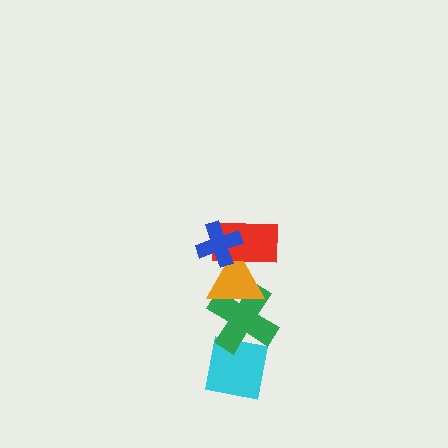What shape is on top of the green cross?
The orange triangle is on top of the green cross.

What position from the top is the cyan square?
The cyan square is 5th from the top.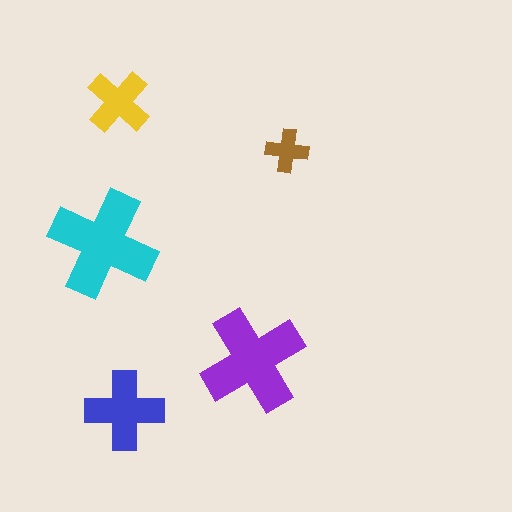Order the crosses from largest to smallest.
the cyan one, the purple one, the blue one, the yellow one, the brown one.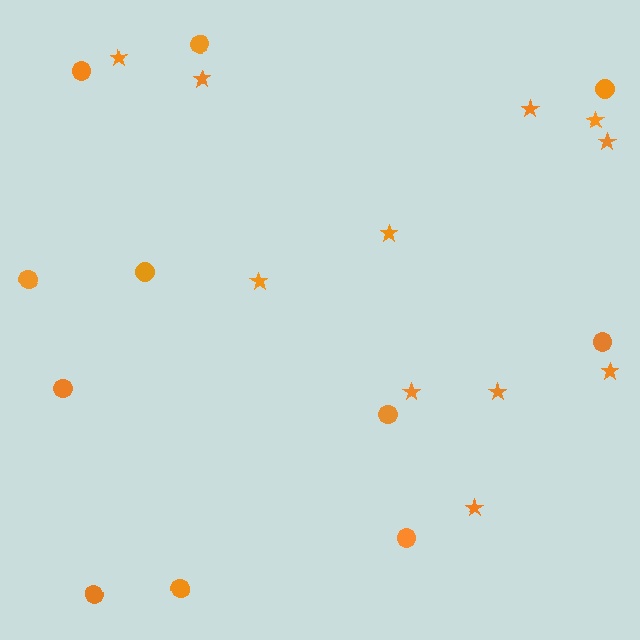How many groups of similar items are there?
There are 2 groups: one group of circles (11) and one group of stars (11).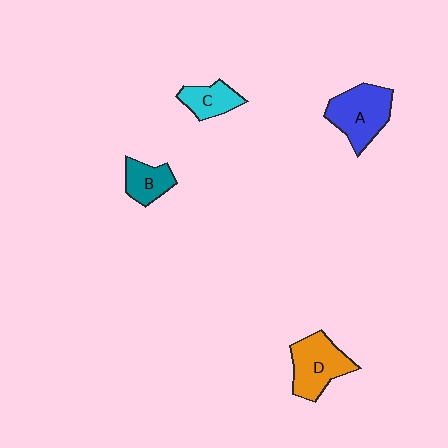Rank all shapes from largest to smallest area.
From largest to smallest: A (blue), D (orange), C (cyan), B (teal).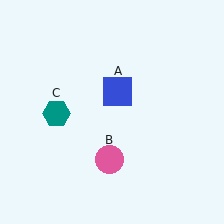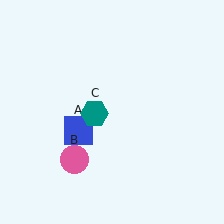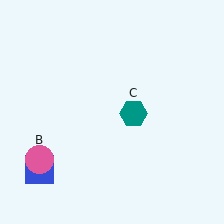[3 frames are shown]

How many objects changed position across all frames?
3 objects changed position: blue square (object A), pink circle (object B), teal hexagon (object C).